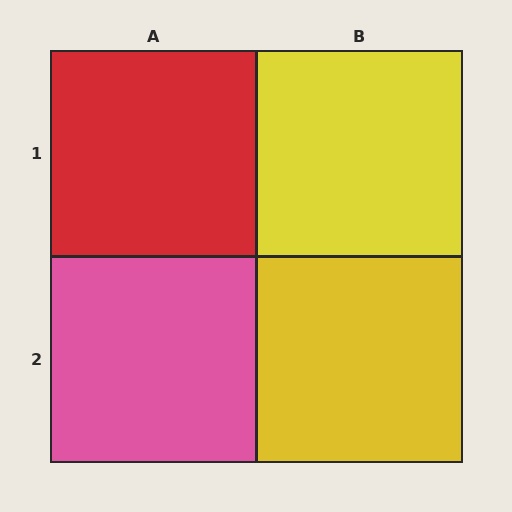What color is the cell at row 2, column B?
Yellow.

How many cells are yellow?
2 cells are yellow.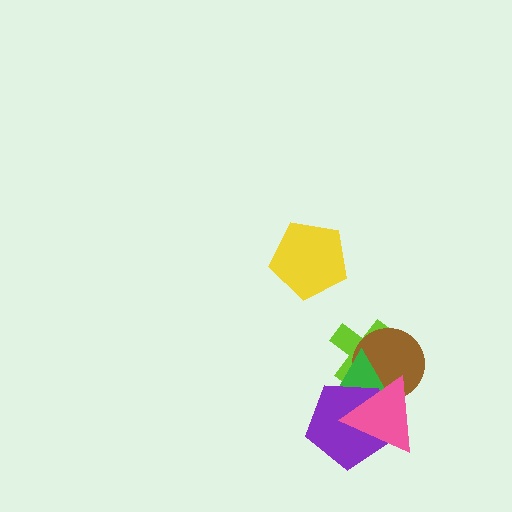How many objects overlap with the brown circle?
4 objects overlap with the brown circle.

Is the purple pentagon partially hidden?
Yes, it is partially covered by another shape.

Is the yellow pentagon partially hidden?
No, no other shape covers it.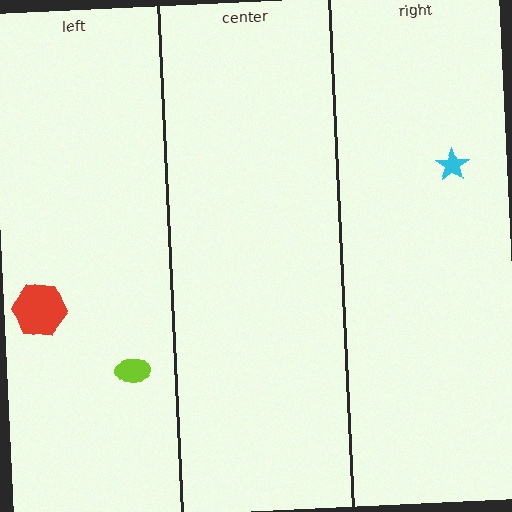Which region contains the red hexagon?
The left region.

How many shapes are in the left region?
2.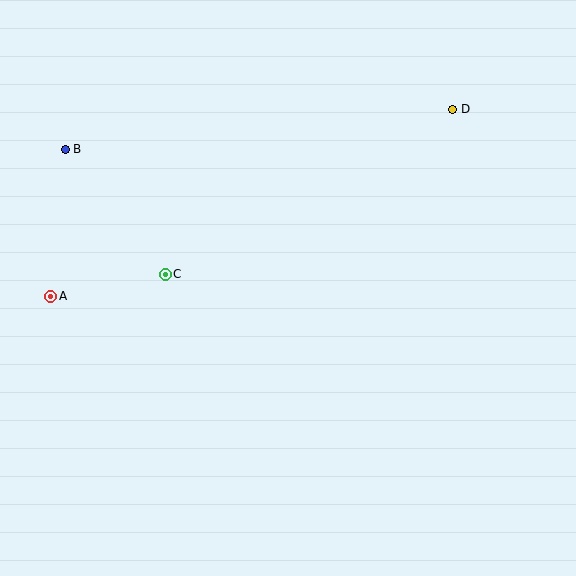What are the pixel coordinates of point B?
Point B is at (65, 149).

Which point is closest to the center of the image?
Point C at (165, 274) is closest to the center.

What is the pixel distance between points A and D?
The distance between A and D is 444 pixels.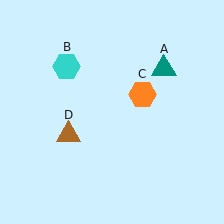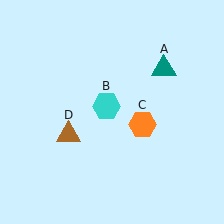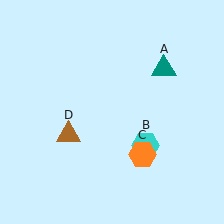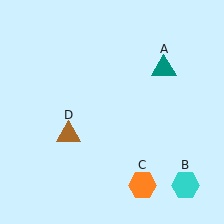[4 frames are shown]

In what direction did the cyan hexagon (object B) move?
The cyan hexagon (object B) moved down and to the right.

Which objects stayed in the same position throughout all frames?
Teal triangle (object A) and brown triangle (object D) remained stationary.